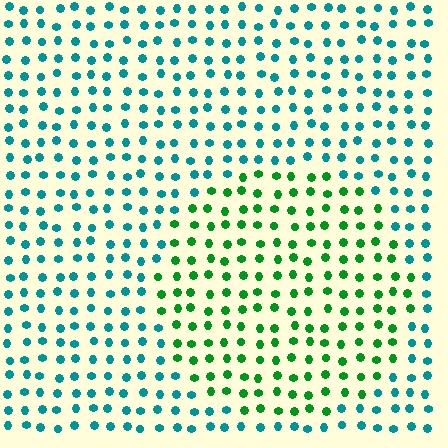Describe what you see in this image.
The image is filled with small teal elements in a uniform arrangement. A circle-shaped region is visible where the elements are tinted to a slightly different hue, forming a subtle color boundary.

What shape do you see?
I see a circle.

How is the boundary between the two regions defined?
The boundary is defined purely by a slight shift in hue (about 49 degrees). Spacing, size, and orientation are identical on both sides.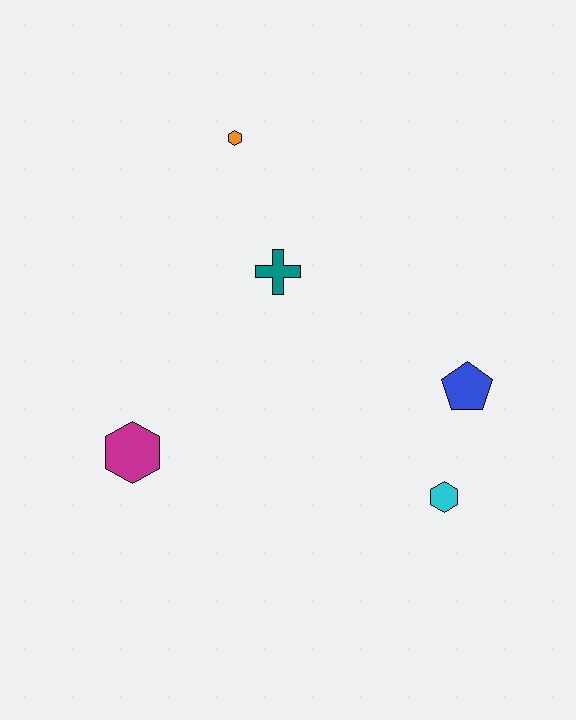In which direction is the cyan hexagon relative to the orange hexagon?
The cyan hexagon is below the orange hexagon.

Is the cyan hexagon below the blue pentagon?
Yes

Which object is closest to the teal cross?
The orange hexagon is closest to the teal cross.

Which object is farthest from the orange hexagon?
The cyan hexagon is farthest from the orange hexagon.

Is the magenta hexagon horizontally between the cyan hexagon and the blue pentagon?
No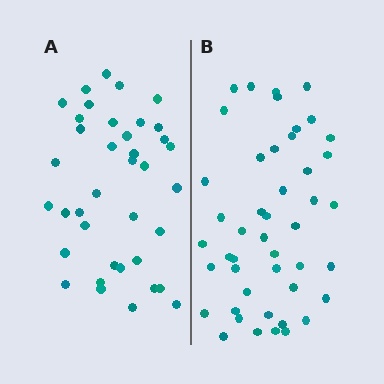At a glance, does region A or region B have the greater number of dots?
Region B (the right region) has more dots.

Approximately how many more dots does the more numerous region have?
Region B has roughly 8 or so more dots than region A.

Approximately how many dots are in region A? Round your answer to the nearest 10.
About 40 dots. (The exact count is 38, which rounds to 40.)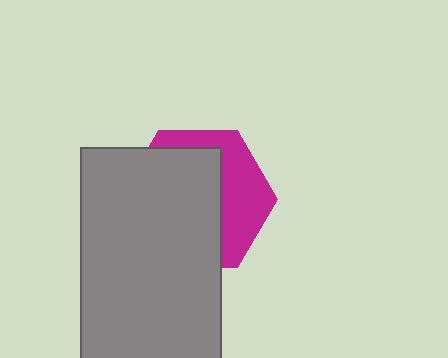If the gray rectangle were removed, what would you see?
You would see the complete magenta hexagon.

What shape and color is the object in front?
The object in front is a gray rectangle.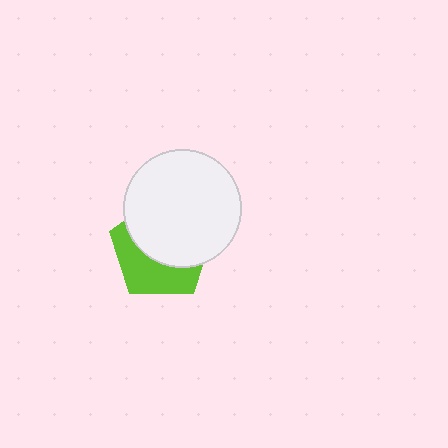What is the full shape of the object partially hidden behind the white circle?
The partially hidden object is a lime pentagon.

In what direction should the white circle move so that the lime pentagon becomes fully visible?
The white circle should move up. That is the shortest direction to clear the overlap and leave the lime pentagon fully visible.